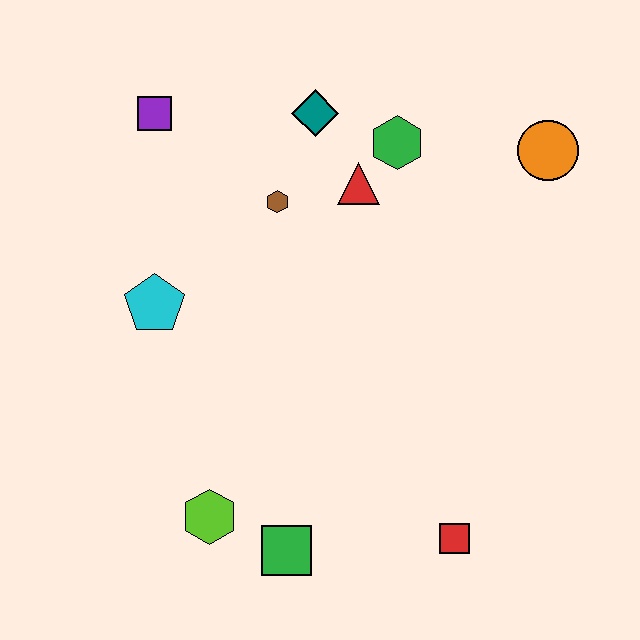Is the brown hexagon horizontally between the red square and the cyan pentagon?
Yes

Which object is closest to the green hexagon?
The red triangle is closest to the green hexagon.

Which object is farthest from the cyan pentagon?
The orange circle is farthest from the cyan pentagon.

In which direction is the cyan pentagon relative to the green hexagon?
The cyan pentagon is to the left of the green hexagon.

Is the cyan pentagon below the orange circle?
Yes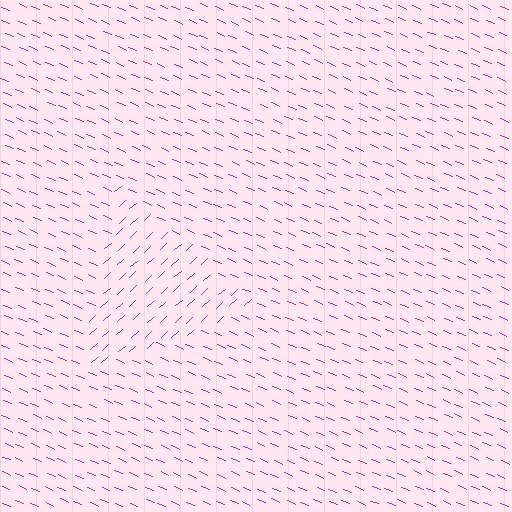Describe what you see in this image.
The image is filled with small magenta line segments. A triangle region in the image has lines oriented differently from the surrounding lines, creating a visible texture boundary.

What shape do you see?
I see a triangle.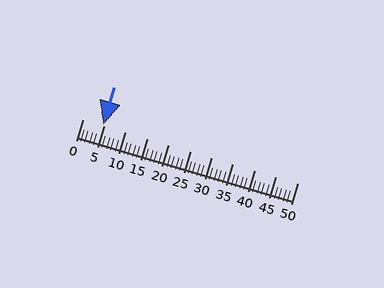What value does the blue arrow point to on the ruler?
The blue arrow points to approximately 5.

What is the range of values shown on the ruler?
The ruler shows values from 0 to 50.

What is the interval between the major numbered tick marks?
The major tick marks are spaced 5 units apart.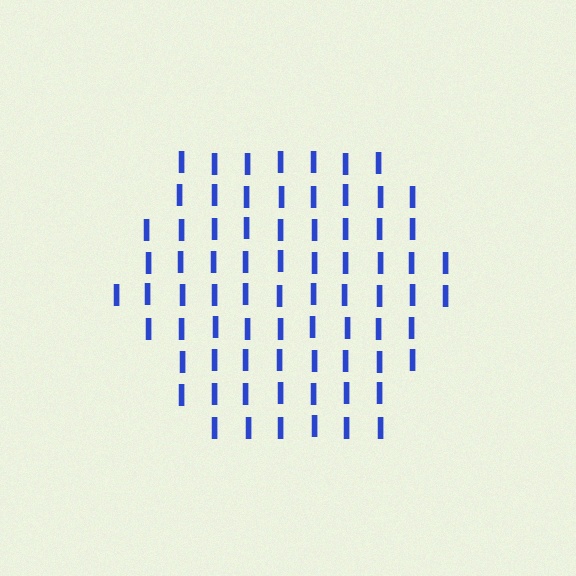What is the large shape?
The large shape is a hexagon.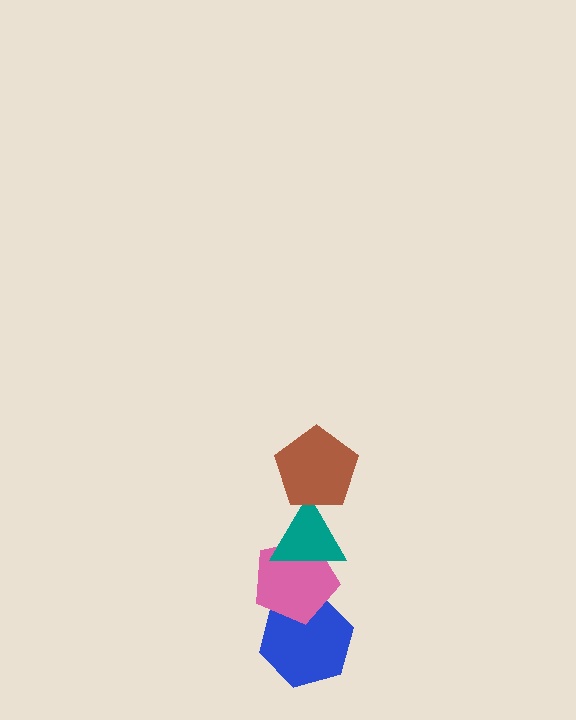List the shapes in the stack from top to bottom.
From top to bottom: the brown pentagon, the teal triangle, the pink pentagon, the blue hexagon.